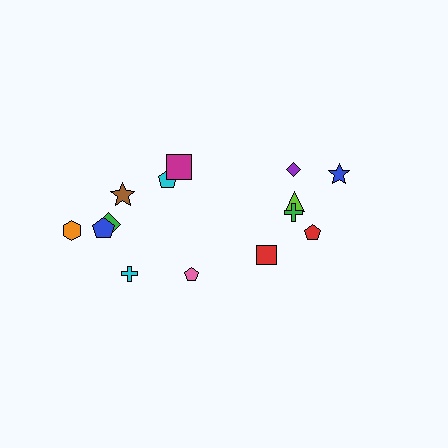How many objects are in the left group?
There are 8 objects.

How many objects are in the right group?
There are 6 objects.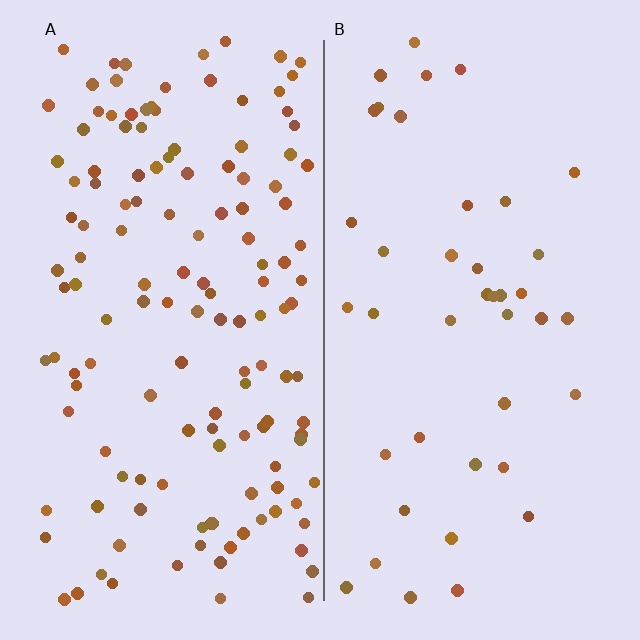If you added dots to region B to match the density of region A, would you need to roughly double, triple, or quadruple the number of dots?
Approximately triple.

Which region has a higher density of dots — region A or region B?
A (the left).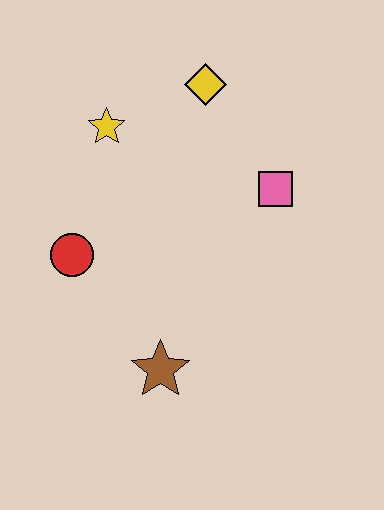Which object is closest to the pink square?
The yellow diamond is closest to the pink square.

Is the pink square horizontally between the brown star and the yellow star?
No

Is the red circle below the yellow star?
Yes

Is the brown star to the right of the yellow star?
Yes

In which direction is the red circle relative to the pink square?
The red circle is to the left of the pink square.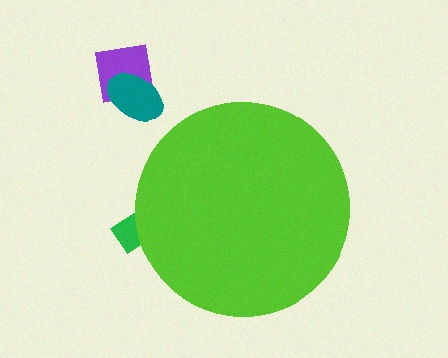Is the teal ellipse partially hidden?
No, the teal ellipse is fully visible.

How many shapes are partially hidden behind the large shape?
1 shape is partially hidden.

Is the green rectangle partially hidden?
Yes, the green rectangle is partially hidden behind the lime circle.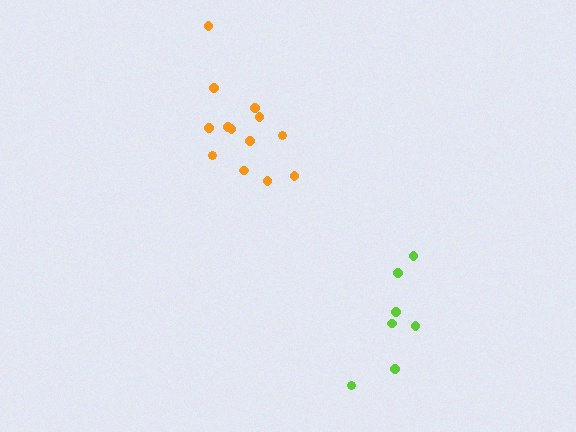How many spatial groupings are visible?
There are 2 spatial groupings.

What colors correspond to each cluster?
The clusters are colored: orange, lime.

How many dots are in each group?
Group 1: 13 dots, Group 2: 7 dots (20 total).